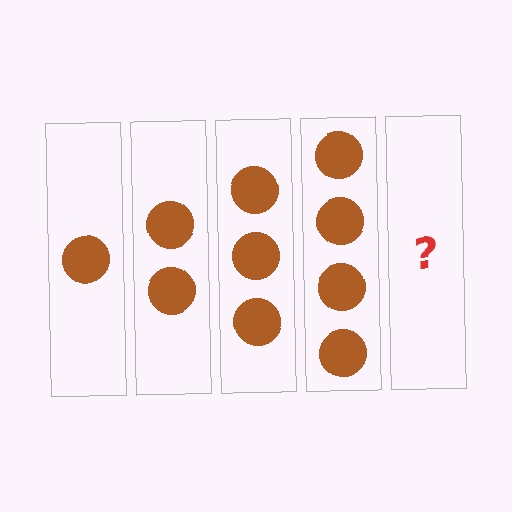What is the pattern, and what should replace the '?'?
The pattern is that each step adds one more circle. The '?' should be 5 circles.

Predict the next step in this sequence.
The next step is 5 circles.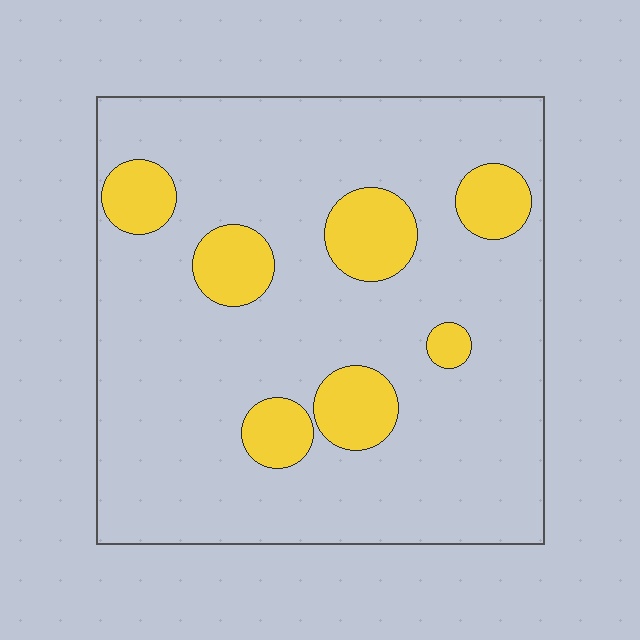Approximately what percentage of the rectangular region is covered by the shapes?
Approximately 15%.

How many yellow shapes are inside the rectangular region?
7.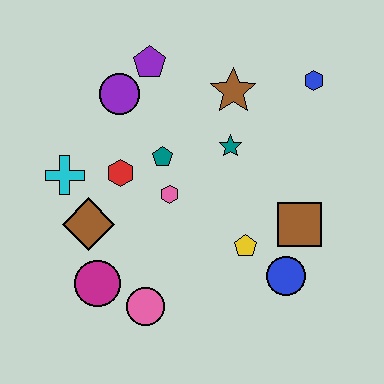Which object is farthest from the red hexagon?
The blue hexagon is farthest from the red hexagon.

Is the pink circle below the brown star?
Yes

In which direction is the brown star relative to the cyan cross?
The brown star is to the right of the cyan cross.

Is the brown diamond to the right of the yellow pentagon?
No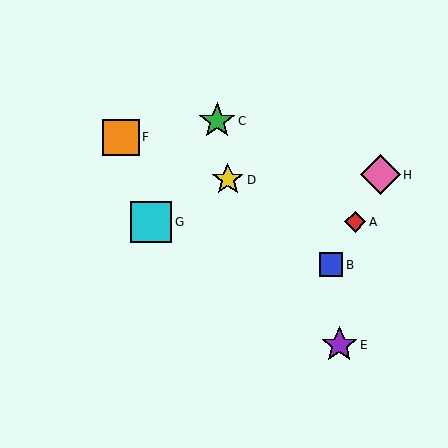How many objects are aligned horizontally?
2 objects (A, G) are aligned horizontally.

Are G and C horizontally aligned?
No, G is at y≈222 and C is at y≈121.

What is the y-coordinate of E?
Object E is at y≈345.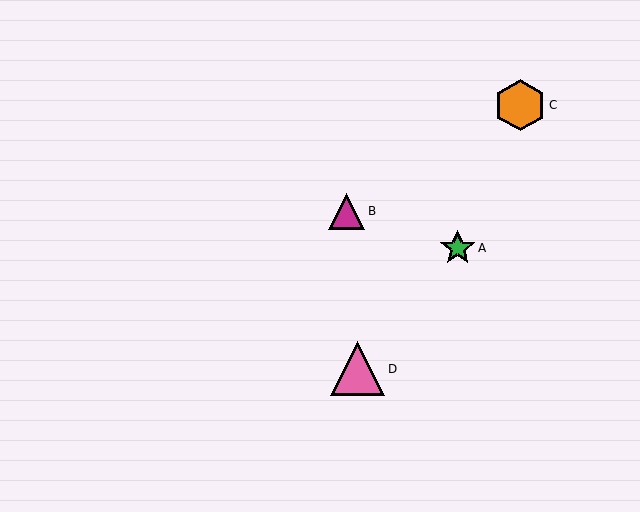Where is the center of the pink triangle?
The center of the pink triangle is at (357, 369).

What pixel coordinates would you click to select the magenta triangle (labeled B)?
Click at (346, 212) to select the magenta triangle B.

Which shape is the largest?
The pink triangle (labeled D) is the largest.